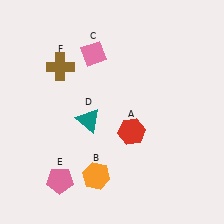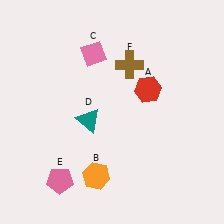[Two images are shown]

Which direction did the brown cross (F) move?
The brown cross (F) moved right.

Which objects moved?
The objects that moved are: the red hexagon (A), the brown cross (F).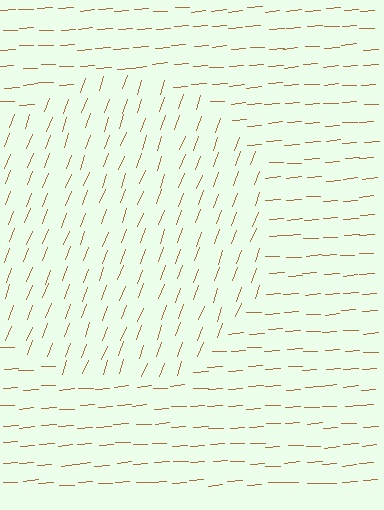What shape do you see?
I see a circle.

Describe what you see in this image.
The image is filled with small brown line segments. A circle region in the image has lines oriented differently from the surrounding lines, creating a visible texture boundary.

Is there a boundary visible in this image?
Yes, there is a texture boundary formed by a change in line orientation.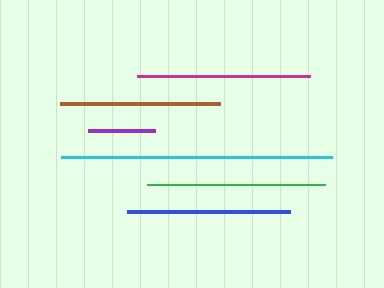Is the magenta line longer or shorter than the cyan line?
The cyan line is longer than the magenta line.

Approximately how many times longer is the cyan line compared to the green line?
The cyan line is approximately 1.5 times the length of the green line.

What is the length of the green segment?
The green segment is approximately 178 pixels long.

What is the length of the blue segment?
The blue segment is approximately 163 pixels long.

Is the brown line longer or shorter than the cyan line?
The cyan line is longer than the brown line.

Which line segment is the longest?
The cyan line is the longest at approximately 271 pixels.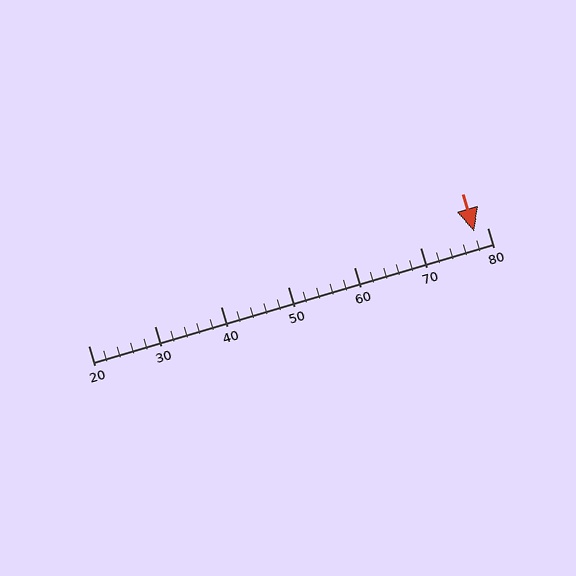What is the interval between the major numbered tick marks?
The major tick marks are spaced 10 units apart.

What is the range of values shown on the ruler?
The ruler shows values from 20 to 80.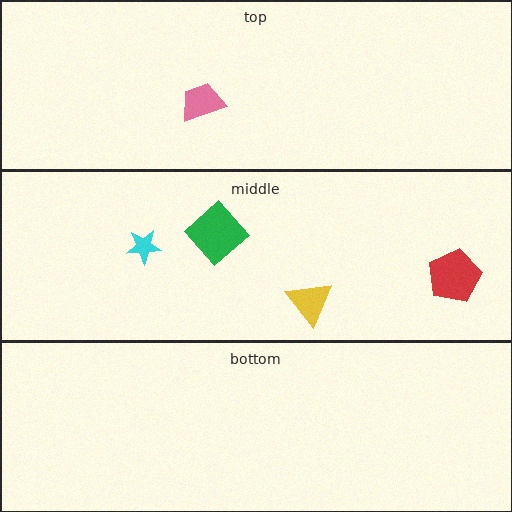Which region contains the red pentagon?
The middle region.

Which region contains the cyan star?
The middle region.